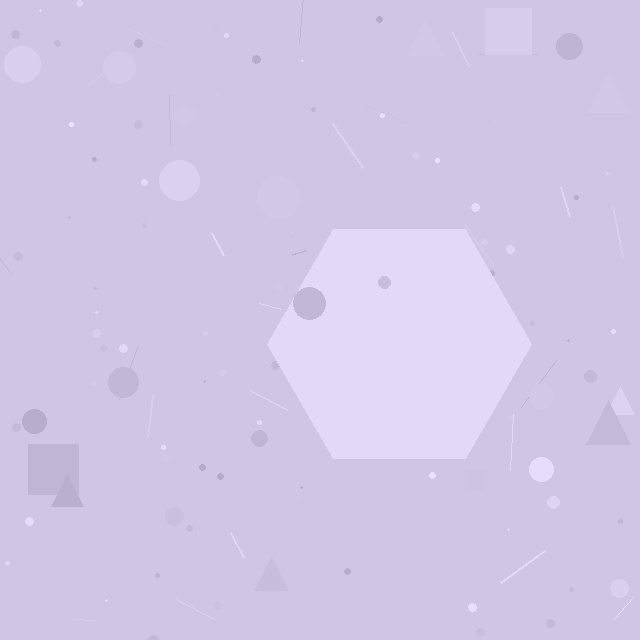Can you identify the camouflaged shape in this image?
The camouflaged shape is a hexagon.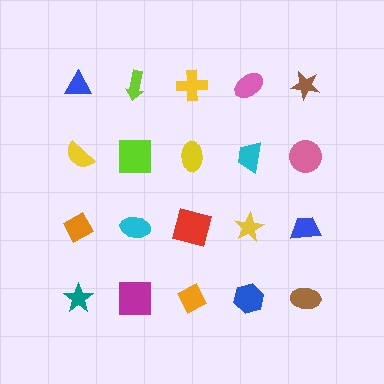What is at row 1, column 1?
A blue triangle.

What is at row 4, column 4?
A blue hexagon.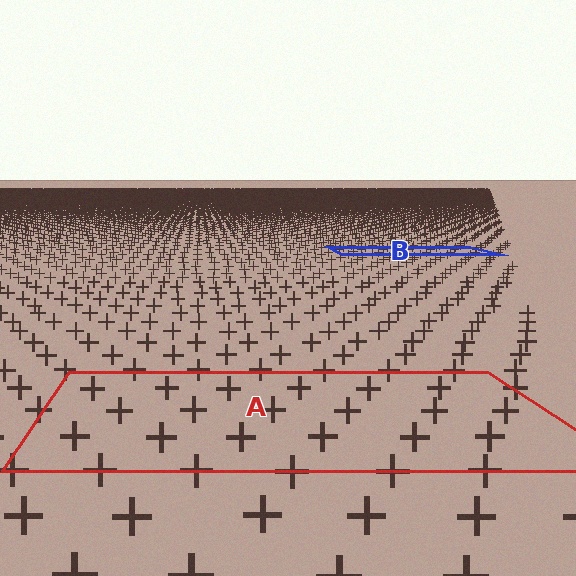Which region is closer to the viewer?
Region A is closer. The texture elements there are larger and more spread out.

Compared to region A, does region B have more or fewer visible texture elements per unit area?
Region B has more texture elements per unit area — they are packed more densely because it is farther away.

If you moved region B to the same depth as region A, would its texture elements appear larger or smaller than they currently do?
They would appear larger. At a closer depth, the same texture elements are projected at a bigger on-screen size.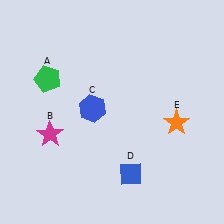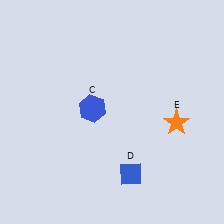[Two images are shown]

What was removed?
The magenta star (B), the green pentagon (A) were removed in Image 2.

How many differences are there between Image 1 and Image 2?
There are 2 differences between the two images.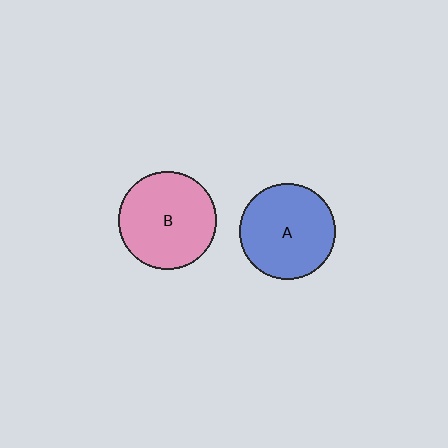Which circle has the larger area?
Circle B (pink).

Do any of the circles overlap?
No, none of the circles overlap.